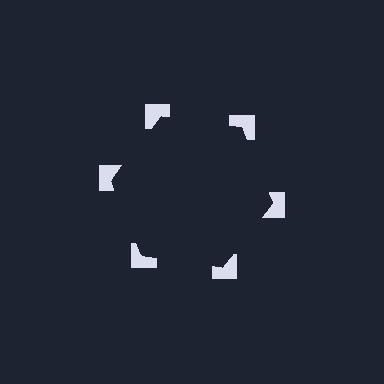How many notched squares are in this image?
There are 6 — one at each vertex of the illusory hexagon.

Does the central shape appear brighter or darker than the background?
It typically appears slightly darker than the background, even though no actual brightness change is drawn.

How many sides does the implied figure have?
6 sides.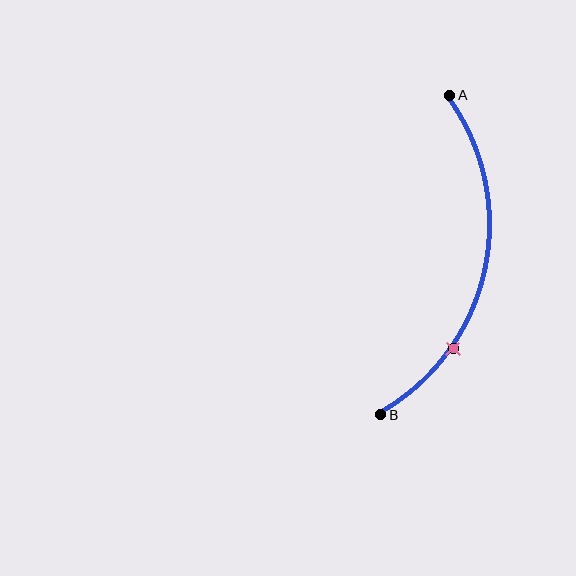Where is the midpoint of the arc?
The arc midpoint is the point on the curve farthest from the straight line joining A and B. It sits to the right of that line.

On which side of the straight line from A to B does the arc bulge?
The arc bulges to the right of the straight line connecting A and B.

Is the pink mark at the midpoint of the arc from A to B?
No. The pink mark lies on the arc but is closer to endpoint B. The arc midpoint would be at the point on the curve equidistant along the arc from both A and B.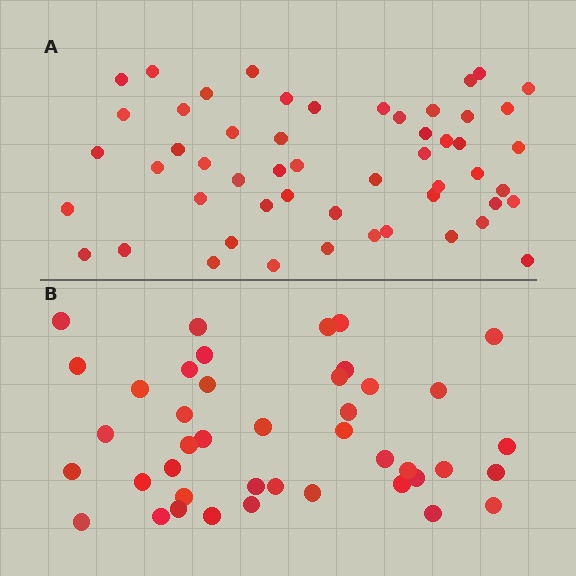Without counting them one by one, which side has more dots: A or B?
Region A (the top region) has more dots.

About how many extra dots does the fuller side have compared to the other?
Region A has roughly 12 or so more dots than region B.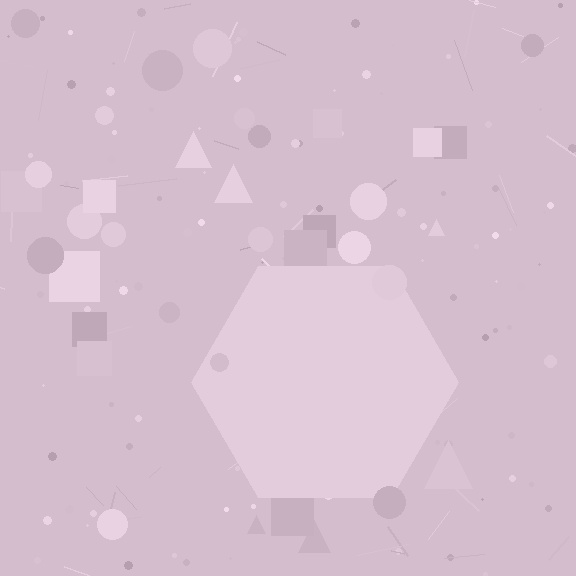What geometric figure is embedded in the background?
A hexagon is embedded in the background.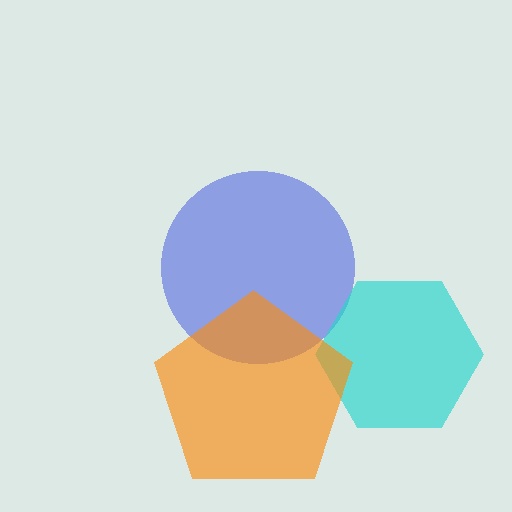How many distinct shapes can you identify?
There are 3 distinct shapes: a blue circle, a cyan hexagon, an orange pentagon.